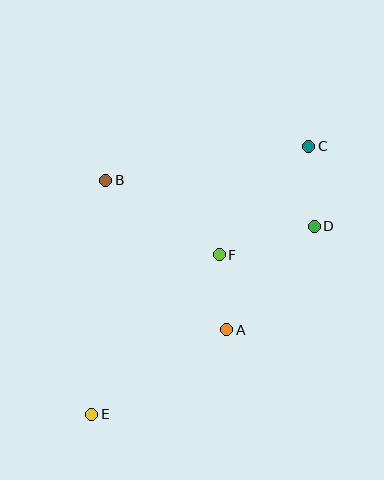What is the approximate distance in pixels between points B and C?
The distance between B and C is approximately 205 pixels.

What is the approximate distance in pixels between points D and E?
The distance between D and E is approximately 291 pixels.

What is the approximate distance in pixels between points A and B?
The distance between A and B is approximately 192 pixels.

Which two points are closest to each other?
Points A and F are closest to each other.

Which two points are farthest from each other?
Points C and E are farthest from each other.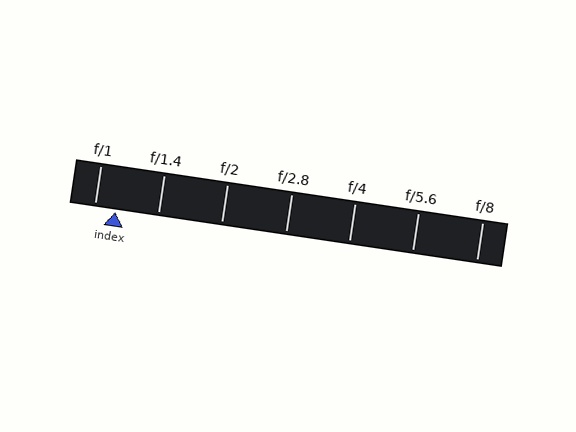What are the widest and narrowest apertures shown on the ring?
The widest aperture shown is f/1 and the narrowest is f/8.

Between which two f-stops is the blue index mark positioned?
The index mark is between f/1 and f/1.4.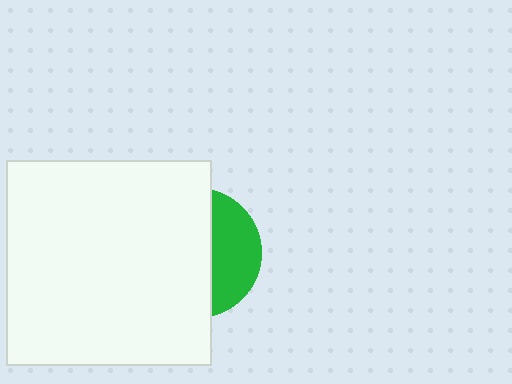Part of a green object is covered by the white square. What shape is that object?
It is a circle.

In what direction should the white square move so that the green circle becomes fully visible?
The white square should move left. That is the shortest direction to clear the overlap and leave the green circle fully visible.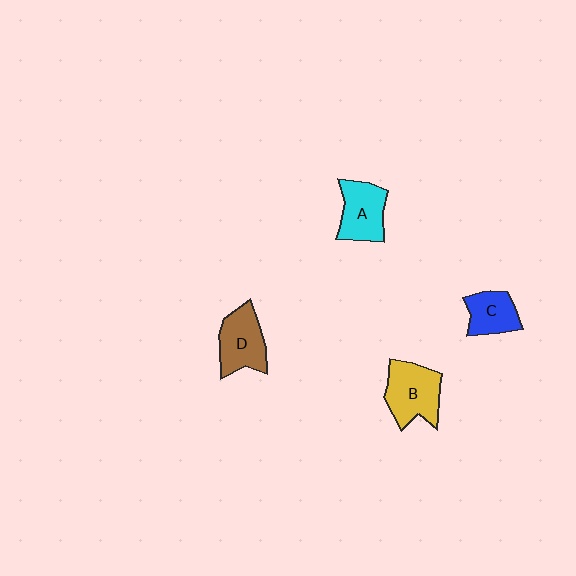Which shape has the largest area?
Shape B (yellow).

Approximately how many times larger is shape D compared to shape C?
Approximately 1.3 times.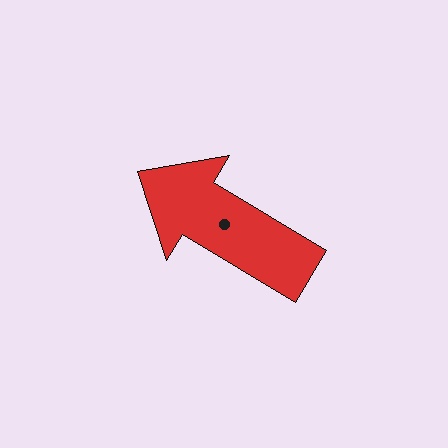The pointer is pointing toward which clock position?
Roughly 10 o'clock.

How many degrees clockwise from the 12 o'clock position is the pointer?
Approximately 301 degrees.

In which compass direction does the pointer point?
Northwest.